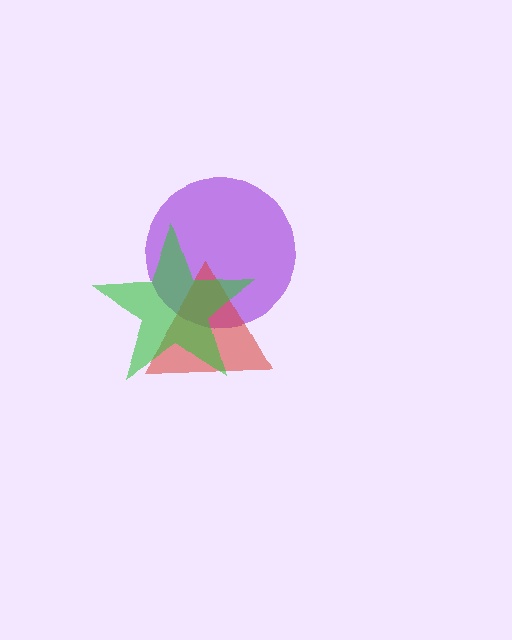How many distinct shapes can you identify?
There are 3 distinct shapes: a purple circle, a red triangle, a green star.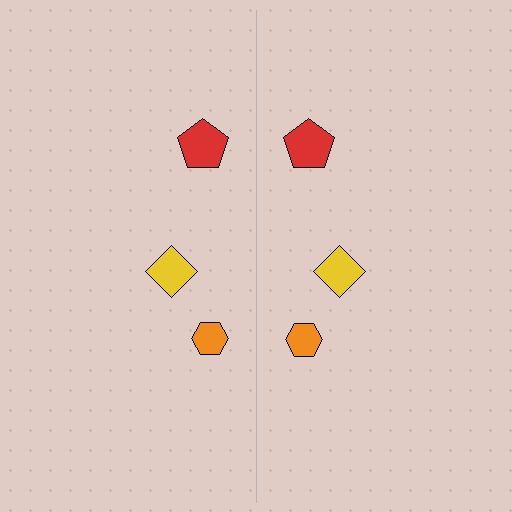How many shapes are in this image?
There are 6 shapes in this image.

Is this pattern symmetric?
Yes, this pattern has bilateral (reflection) symmetry.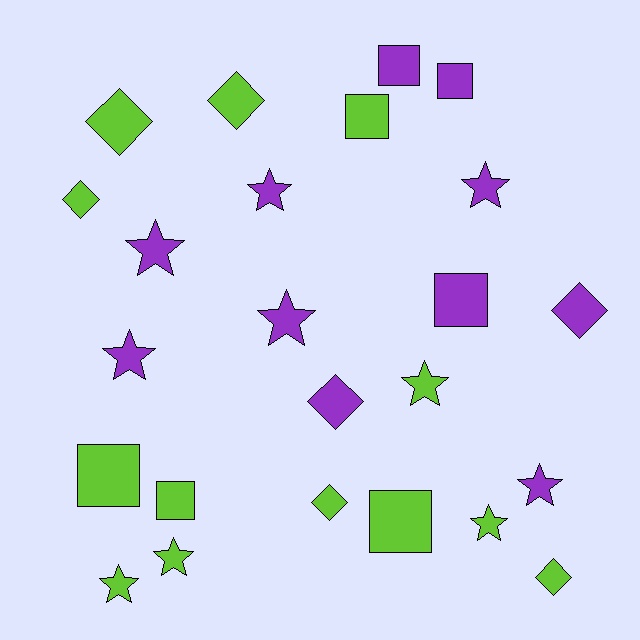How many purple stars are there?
There are 6 purple stars.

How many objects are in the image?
There are 24 objects.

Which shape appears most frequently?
Star, with 10 objects.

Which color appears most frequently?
Lime, with 13 objects.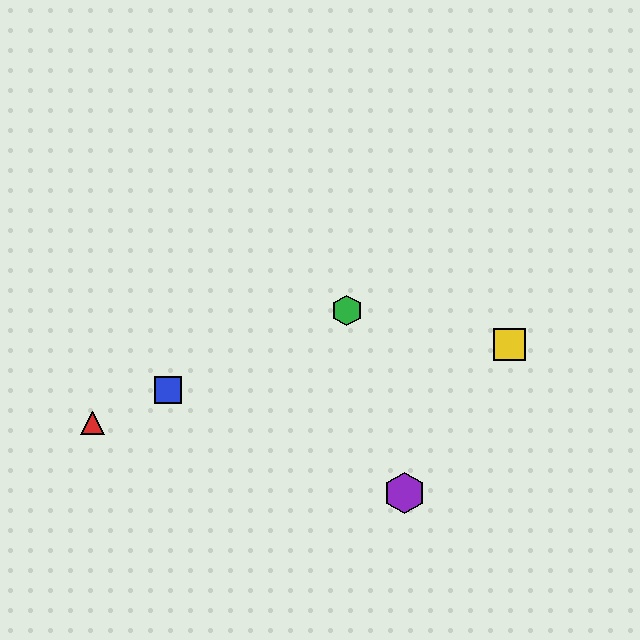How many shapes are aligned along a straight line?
3 shapes (the red triangle, the blue square, the green hexagon) are aligned along a straight line.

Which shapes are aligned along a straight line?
The red triangle, the blue square, the green hexagon are aligned along a straight line.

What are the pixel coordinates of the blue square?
The blue square is at (168, 390).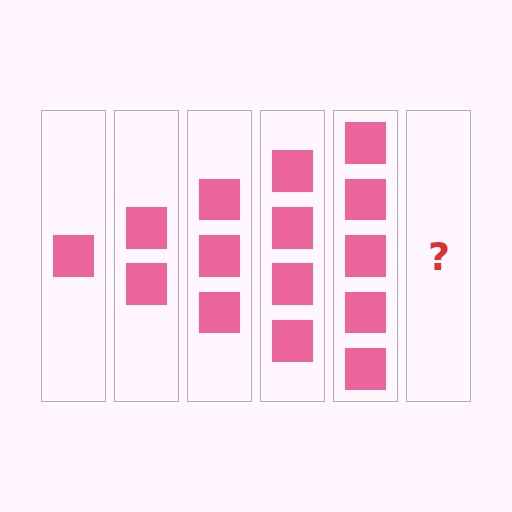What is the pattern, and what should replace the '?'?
The pattern is that each step adds one more square. The '?' should be 6 squares.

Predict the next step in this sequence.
The next step is 6 squares.